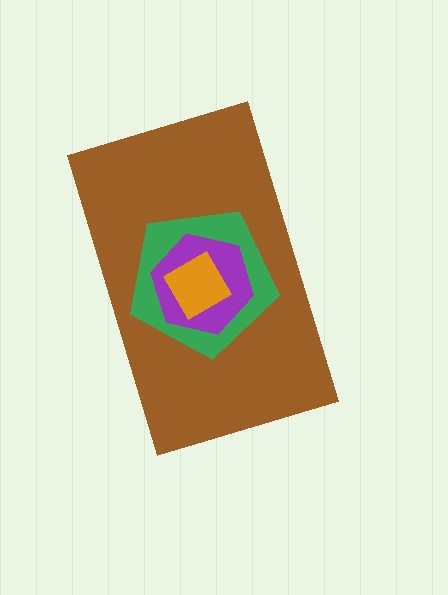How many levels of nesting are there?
4.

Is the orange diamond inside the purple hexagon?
Yes.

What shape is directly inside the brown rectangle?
The green pentagon.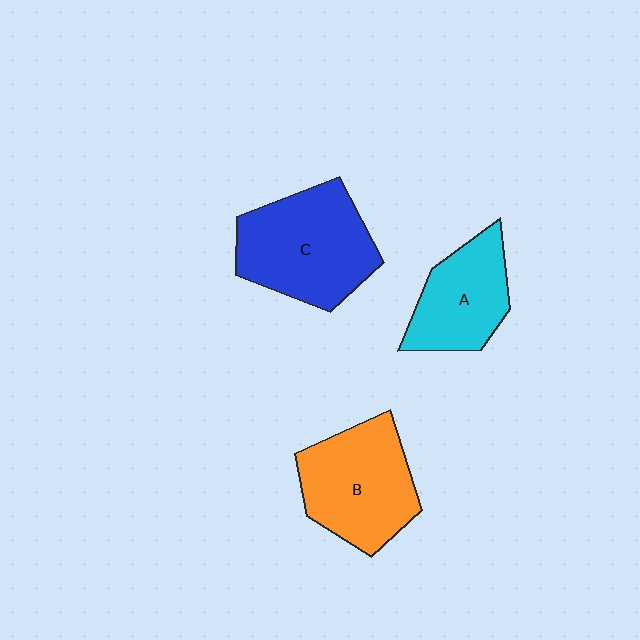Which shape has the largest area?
Shape C (blue).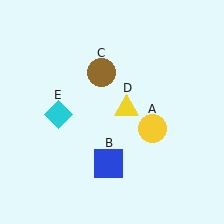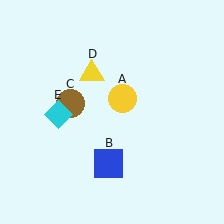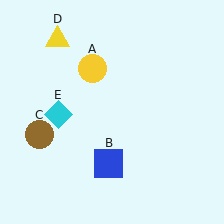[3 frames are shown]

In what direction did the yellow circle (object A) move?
The yellow circle (object A) moved up and to the left.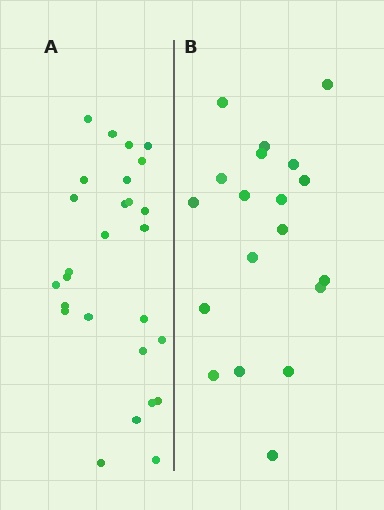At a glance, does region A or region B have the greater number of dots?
Region A (the left region) has more dots.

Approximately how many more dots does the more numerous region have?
Region A has roughly 8 or so more dots than region B.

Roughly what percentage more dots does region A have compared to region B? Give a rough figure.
About 40% more.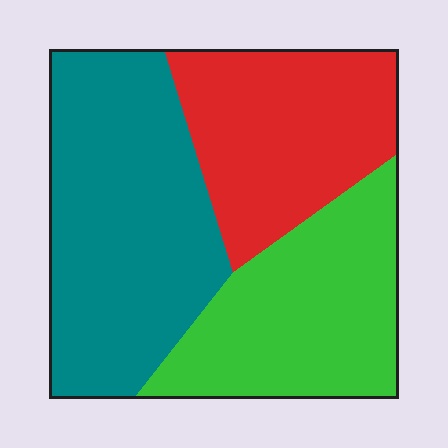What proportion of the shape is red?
Red covers around 30% of the shape.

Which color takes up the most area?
Teal, at roughly 40%.